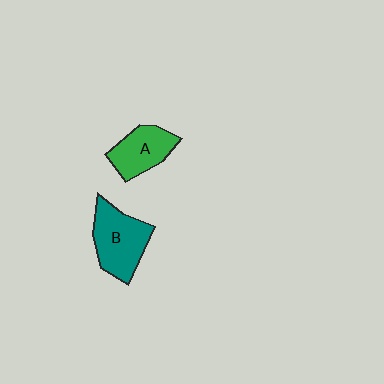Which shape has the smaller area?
Shape A (green).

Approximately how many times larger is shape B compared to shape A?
Approximately 1.3 times.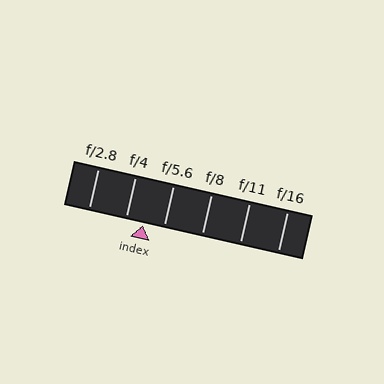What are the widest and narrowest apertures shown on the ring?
The widest aperture shown is f/2.8 and the narrowest is f/16.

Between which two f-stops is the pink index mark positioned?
The index mark is between f/4 and f/5.6.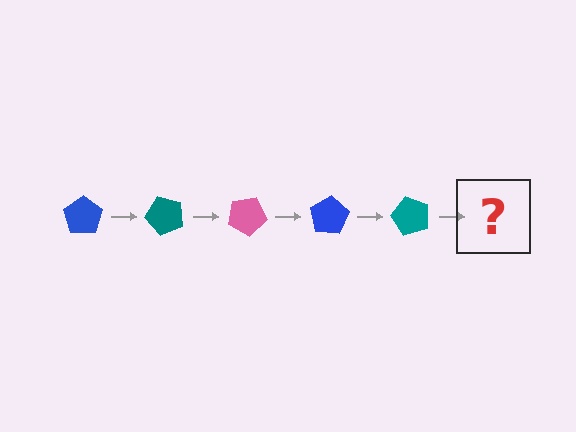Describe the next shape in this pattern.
It should be a pink pentagon, rotated 250 degrees from the start.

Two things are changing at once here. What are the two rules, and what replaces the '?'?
The two rules are that it rotates 50 degrees each step and the color cycles through blue, teal, and pink. The '?' should be a pink pentagon, rotated 250 degrees from the start.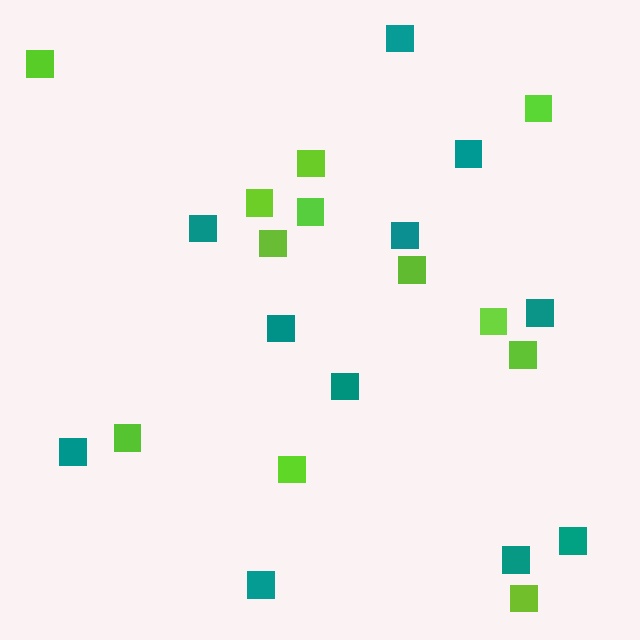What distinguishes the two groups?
There are 2 groups: one group of teal squares (11) and one group of lime squares (12).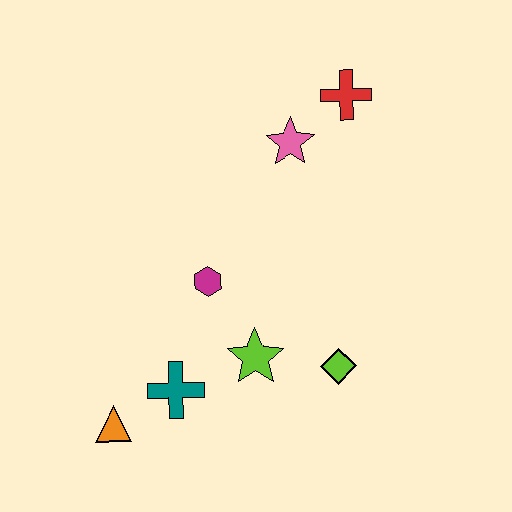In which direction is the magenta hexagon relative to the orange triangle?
The magenta hexagon is above the orange triangle.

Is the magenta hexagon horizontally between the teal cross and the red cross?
Yes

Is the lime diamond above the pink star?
No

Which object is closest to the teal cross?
The orange triangle is closest to the teal cross.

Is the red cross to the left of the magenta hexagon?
No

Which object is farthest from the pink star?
The orange triangle is farthest from the pink star.